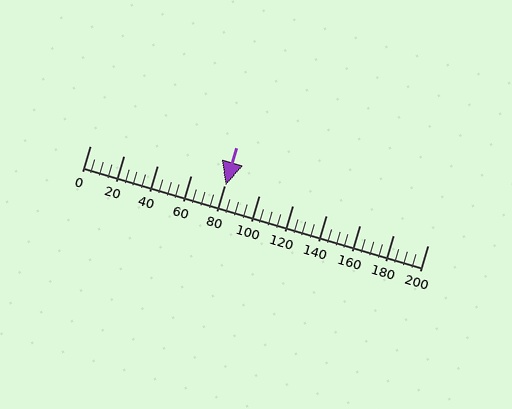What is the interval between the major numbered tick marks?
The major tick marks are spaced 20 units apart.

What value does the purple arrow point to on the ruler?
The purple arrow points to approximately 80.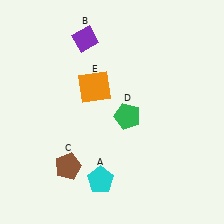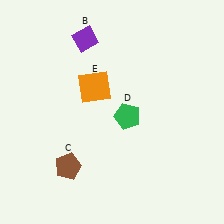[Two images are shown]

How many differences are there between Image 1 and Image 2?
There is 1 difference between the two images.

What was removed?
The cyan pentagon (A) was removed in Image 2.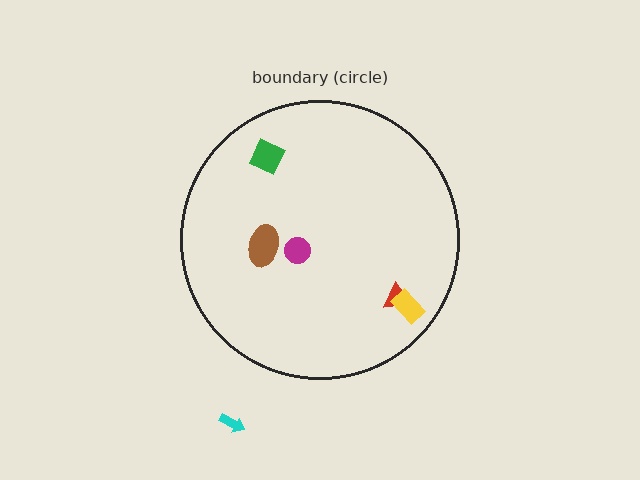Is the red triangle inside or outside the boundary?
Inside.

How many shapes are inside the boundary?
5 inside, 1 outside.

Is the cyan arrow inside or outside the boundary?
Outside.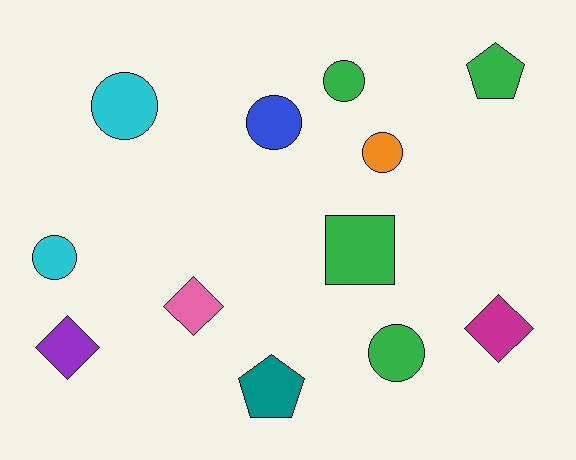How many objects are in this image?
There are 12 objects.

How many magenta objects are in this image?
There is 1 magenta object.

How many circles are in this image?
There are 6 circles.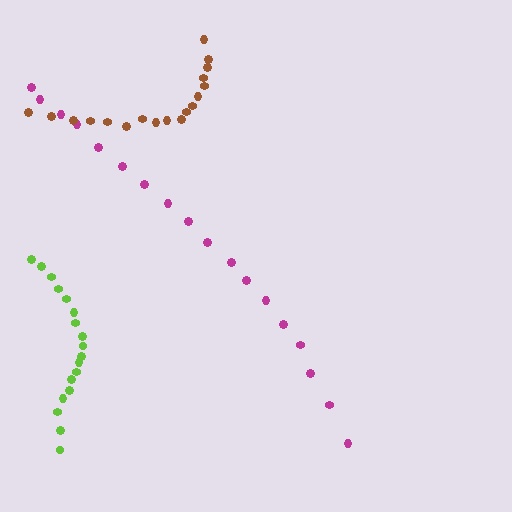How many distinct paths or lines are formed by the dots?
There are 3 distinct paths.